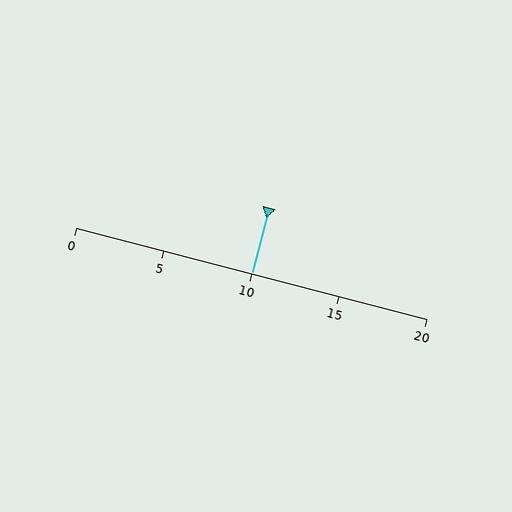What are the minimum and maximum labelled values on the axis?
The axis runs from 0 to 20.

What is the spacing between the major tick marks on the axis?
The major ticks are spaced 5 apart.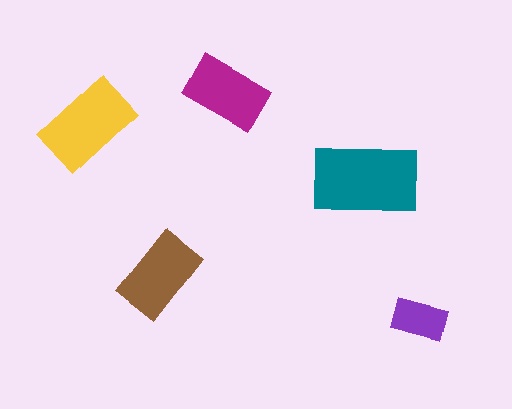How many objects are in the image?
There are 5 objects in the image.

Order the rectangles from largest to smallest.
the teal one, the yellow one, the brown one, the magenta one, the purple one.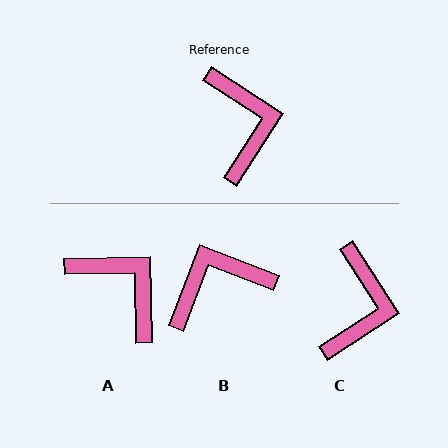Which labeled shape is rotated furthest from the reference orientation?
B, about 102 degrees away.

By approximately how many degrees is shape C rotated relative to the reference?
Approximately 24 degrees clockwise.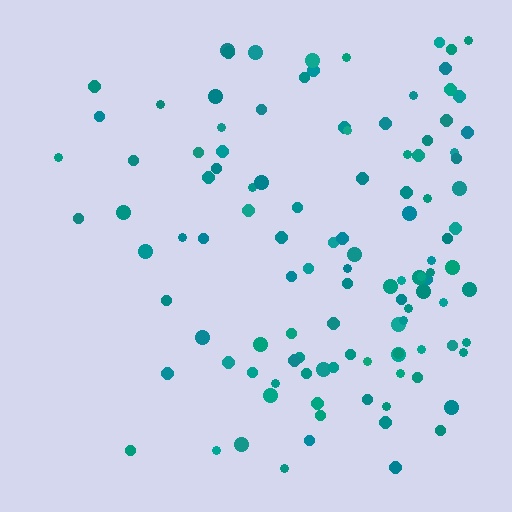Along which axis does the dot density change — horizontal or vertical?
Horizontal.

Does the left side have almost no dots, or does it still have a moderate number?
Still a moderate number, just noticeably fewer than the right.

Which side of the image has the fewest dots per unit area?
The left.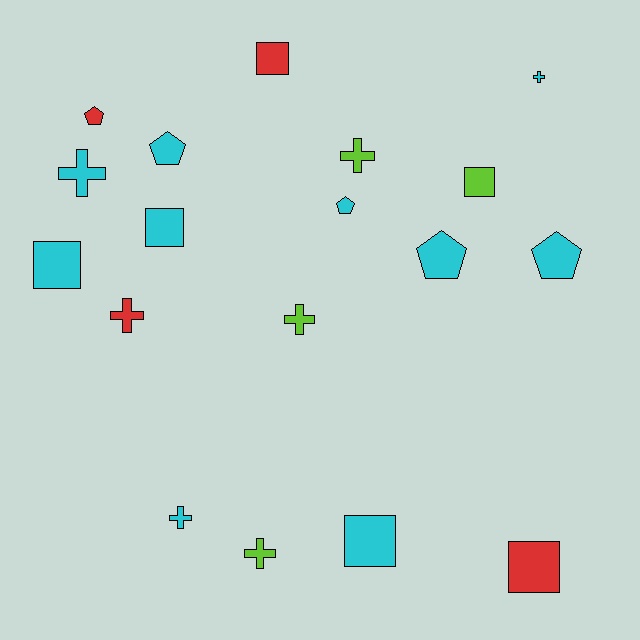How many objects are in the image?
There are 18 objects.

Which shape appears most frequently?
Cross, with 7 objects.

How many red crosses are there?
There is 1 red cross.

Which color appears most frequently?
Cyan, with 10 objects.